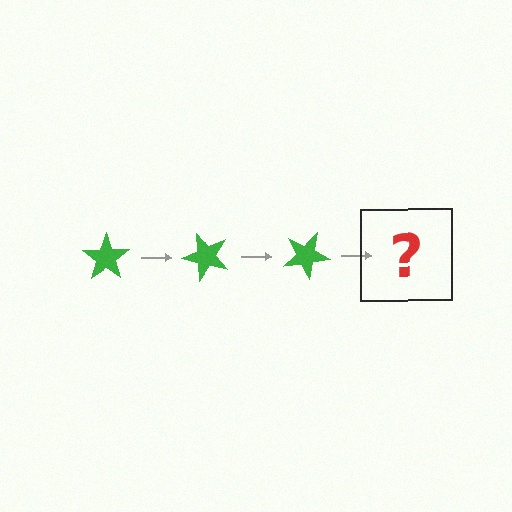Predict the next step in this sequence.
The next step is a green star rotated 150 degrees.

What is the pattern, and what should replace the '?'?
The pattern is that the star rotates 50 degrees each step. The '?' should be a green star rotated 150 degrees.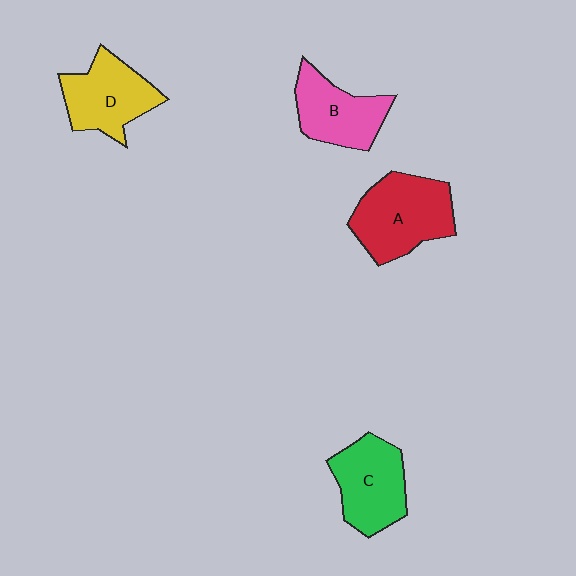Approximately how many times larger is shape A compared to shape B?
Approximately 1.3 times.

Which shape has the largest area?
Shape A (red).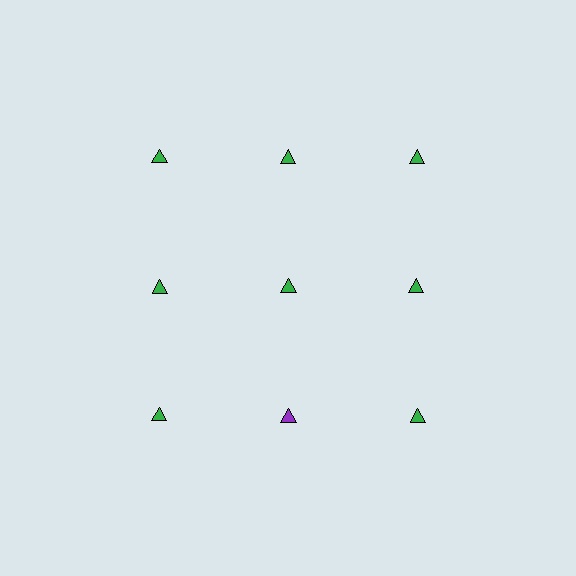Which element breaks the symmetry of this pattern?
The purple triangle in the third row, second from left column breaks the symmetry. All other shapes are green triangles.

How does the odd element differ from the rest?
It has a different color: purple instead of green.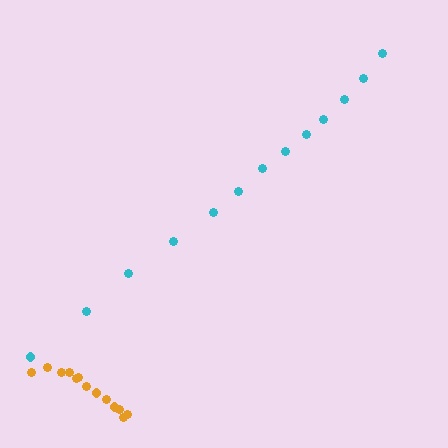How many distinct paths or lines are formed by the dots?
There are 2 distinct paths.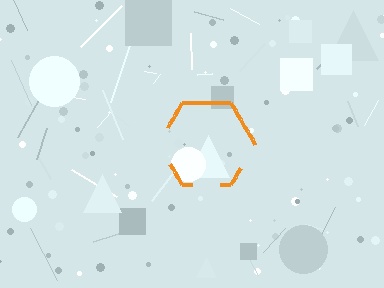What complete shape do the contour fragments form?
The contour fragments form a hexagon.